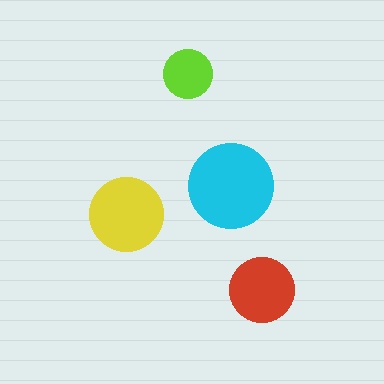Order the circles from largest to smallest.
the cyan one, the yellow one, the red one, the lime one.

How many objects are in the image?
There are 4 objects in the image.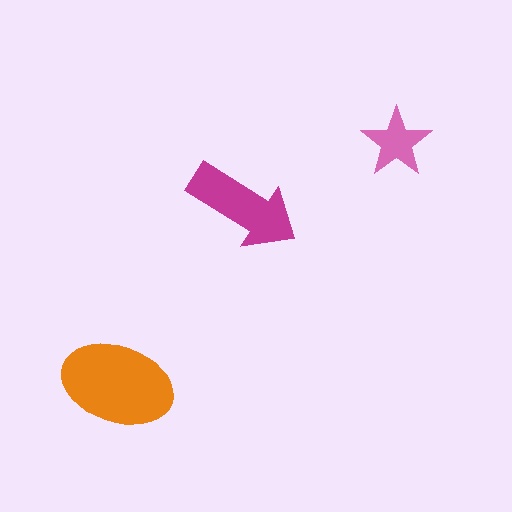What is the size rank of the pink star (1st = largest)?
3rd.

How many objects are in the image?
There are 3 objects in the image.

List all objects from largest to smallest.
The orange ellipse, the magenta arrow, the pink star.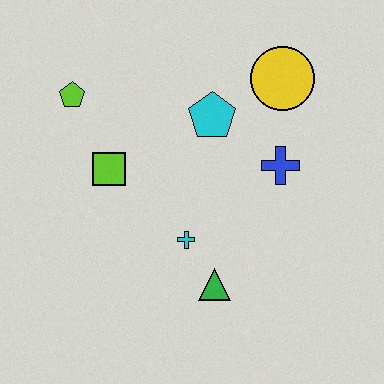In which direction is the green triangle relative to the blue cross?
The green triangle is below the blue cross.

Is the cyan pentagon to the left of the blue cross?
Yes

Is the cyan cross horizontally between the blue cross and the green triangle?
No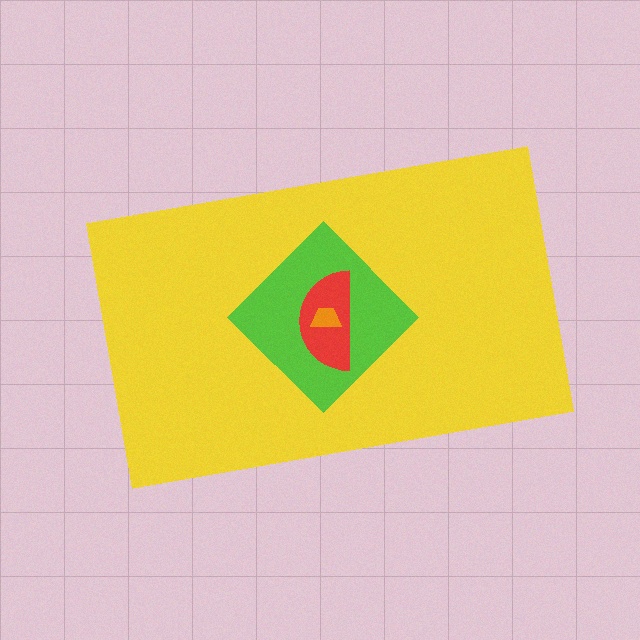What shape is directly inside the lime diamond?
The red semicircle.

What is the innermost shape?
The orange trapezoid.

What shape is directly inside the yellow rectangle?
The lime diamond.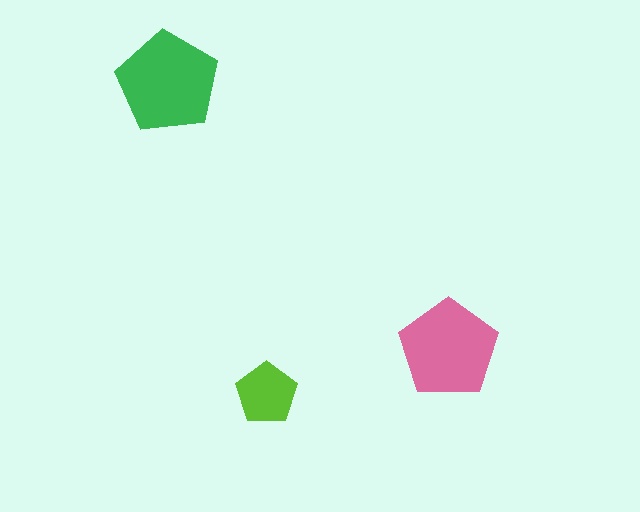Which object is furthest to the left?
The green pentagon is leftmost.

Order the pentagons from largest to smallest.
the green one, the pink one, the lime one.